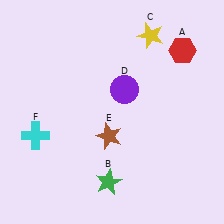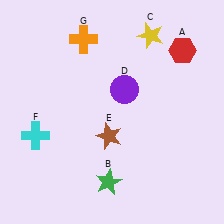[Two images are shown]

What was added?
An orange cross (G) was added in Image 2.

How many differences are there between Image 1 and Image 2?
There is 1 difference between the two images.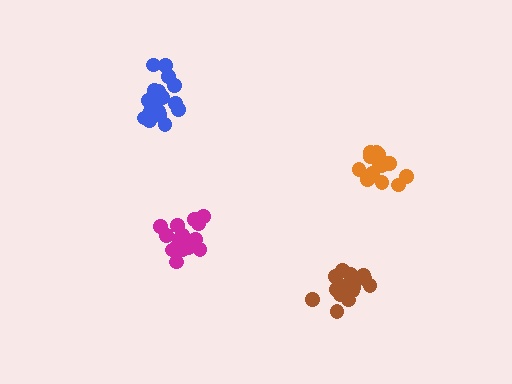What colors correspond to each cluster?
The clusters are colored: magenta, blue, orange, brown.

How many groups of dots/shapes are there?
There are 4 groups.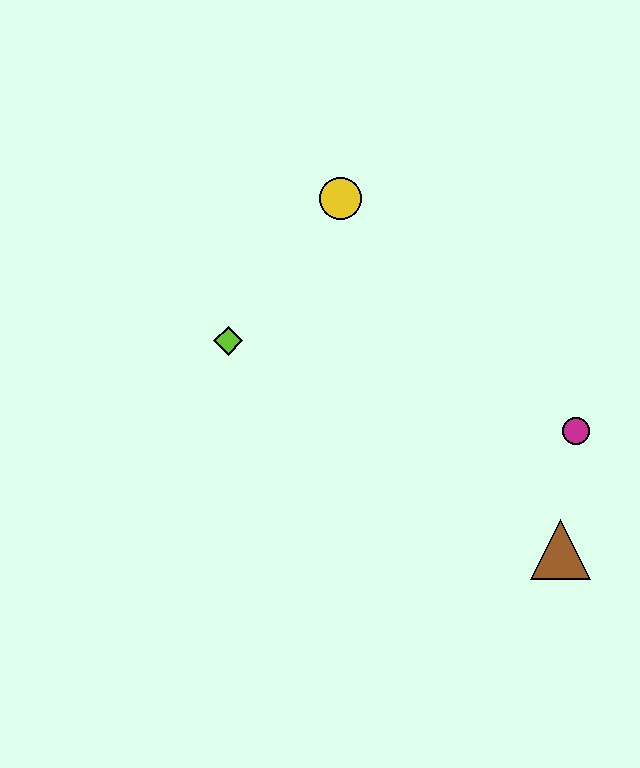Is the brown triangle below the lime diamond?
Yes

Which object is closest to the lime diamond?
The yellow circle is closest to the lime diamond.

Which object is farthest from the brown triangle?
The yellow circle is farthest from the brown triangle.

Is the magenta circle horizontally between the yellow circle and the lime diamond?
No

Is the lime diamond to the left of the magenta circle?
Yes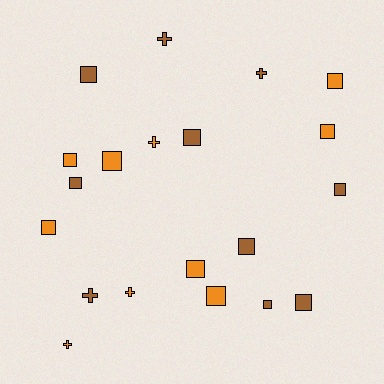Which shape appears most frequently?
Square, with 14 objects.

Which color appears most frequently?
Orange, with 10 objects.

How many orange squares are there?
There are 7 orange squares.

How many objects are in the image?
There are 20 objects.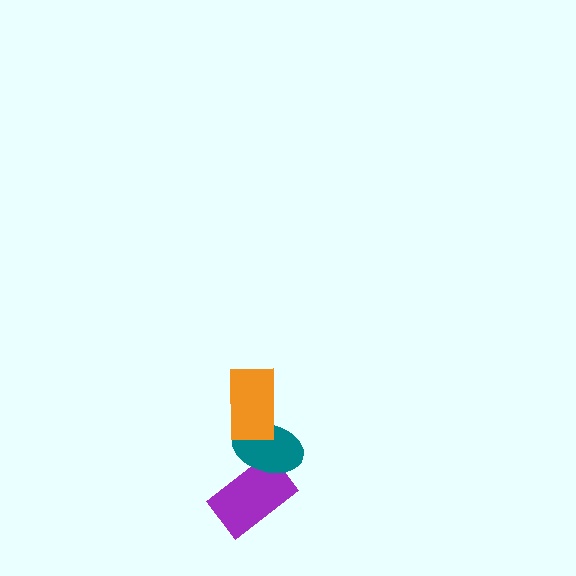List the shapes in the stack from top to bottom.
From top to bottom: the orange rectangle, the teal ellipse, the purple rectangle.